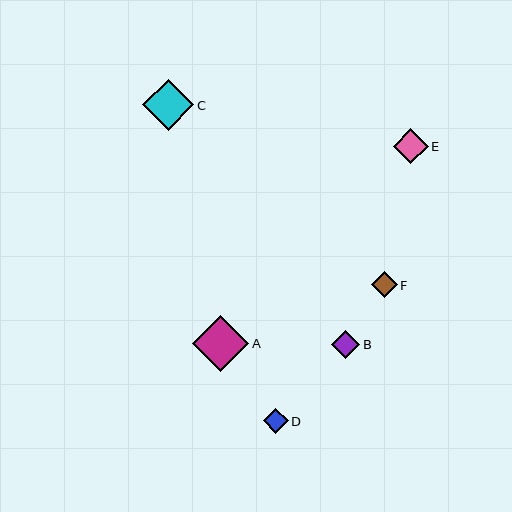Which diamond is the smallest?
Diamond D is the smallest with a size of approximately 25 pixels.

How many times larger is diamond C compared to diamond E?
Diamond C is approximately 1.5 times the size of diamond E.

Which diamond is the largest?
Diamond A is the largest with a size of approximately 56 pixels.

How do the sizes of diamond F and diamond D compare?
Diamond F and diamond D are approximately the same size.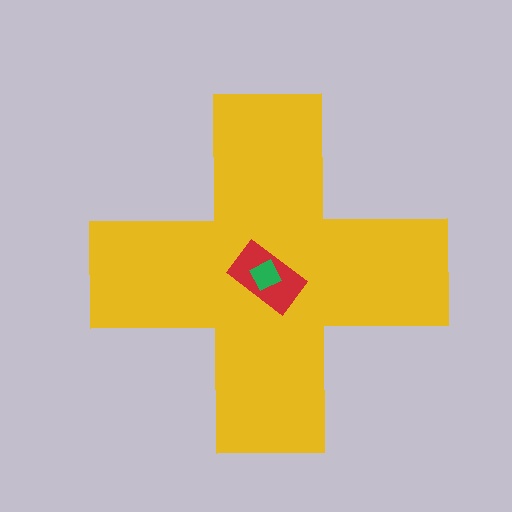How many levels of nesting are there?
3.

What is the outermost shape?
The yellow cross.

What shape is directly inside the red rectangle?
The green diamond.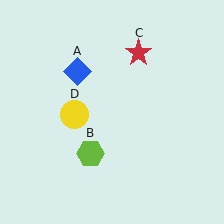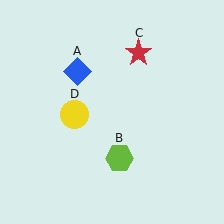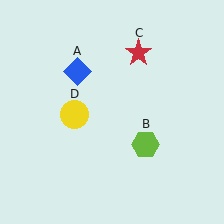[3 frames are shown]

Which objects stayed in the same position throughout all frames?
Blue diamond (object A) and red star (object C) and yellow circle (object D) remained stationary.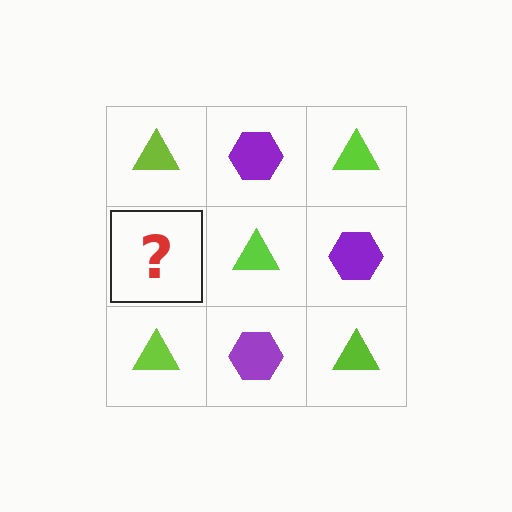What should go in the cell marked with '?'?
The missing cell should contain a purple hexagon.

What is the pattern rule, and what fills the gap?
The rule is that it alternates lime triangle and purple hexagon in a checkerboard pattern. The gap should be filled with a purple hexagon.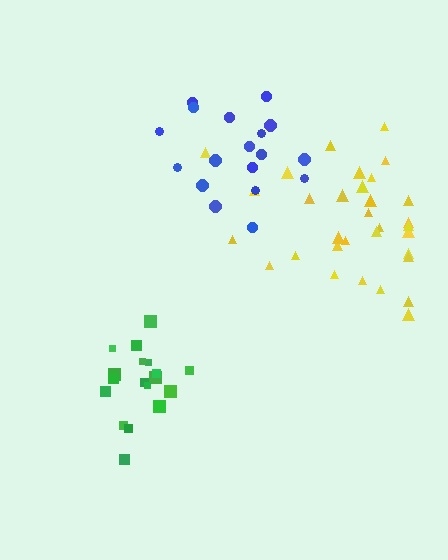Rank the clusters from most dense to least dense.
green, yellow, blue.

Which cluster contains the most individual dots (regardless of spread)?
Yellow (32).